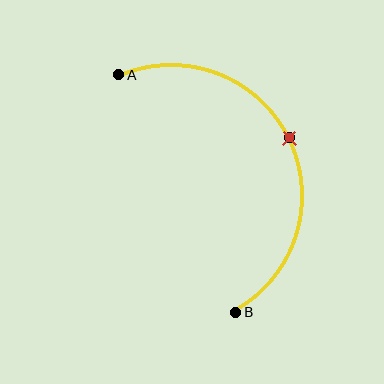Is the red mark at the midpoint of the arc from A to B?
Yes. The red mark lies on the arc at equal arc-length from both A and B — it is the arc midpoint.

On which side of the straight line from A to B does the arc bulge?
The arc bulges to the right of the straight line connecting A and B.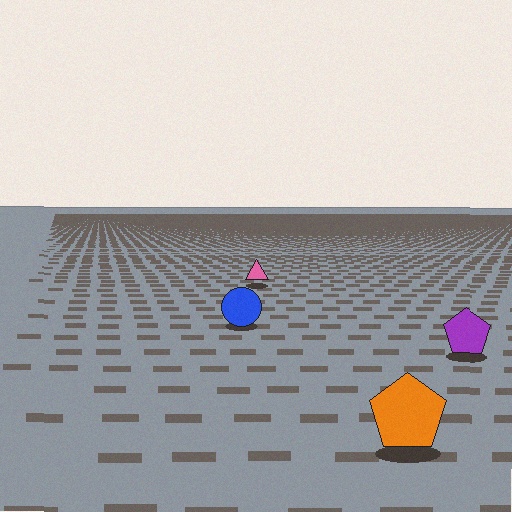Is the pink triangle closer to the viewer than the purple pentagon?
No. The purple pentagon is closer — you can tell from the texture gradient: the ground texture is coarser near it.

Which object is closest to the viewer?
The orange pentagon is closest. The texture marks near it are larger and more spread out.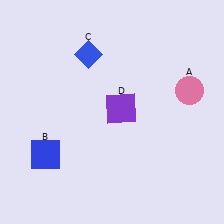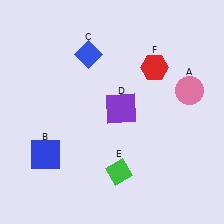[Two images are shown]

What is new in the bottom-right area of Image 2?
A green diamond (E) was added in the bottom-right area of Image 2.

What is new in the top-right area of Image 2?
A red hexagon (F) was added in the top-right area of Image 2.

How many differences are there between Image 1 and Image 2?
There are 2 differences between the two images.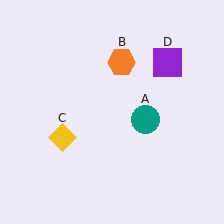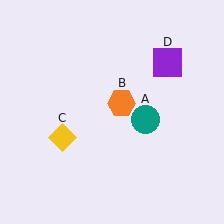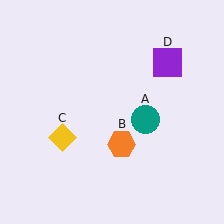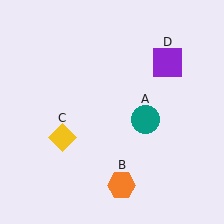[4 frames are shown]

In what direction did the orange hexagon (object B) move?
The orange hexagon (object B) moved down.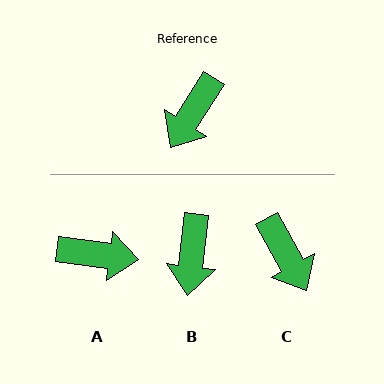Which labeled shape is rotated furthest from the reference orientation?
A, about 115 degrees away.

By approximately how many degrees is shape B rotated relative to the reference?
Approximately 26 degrees counter-clockwise.